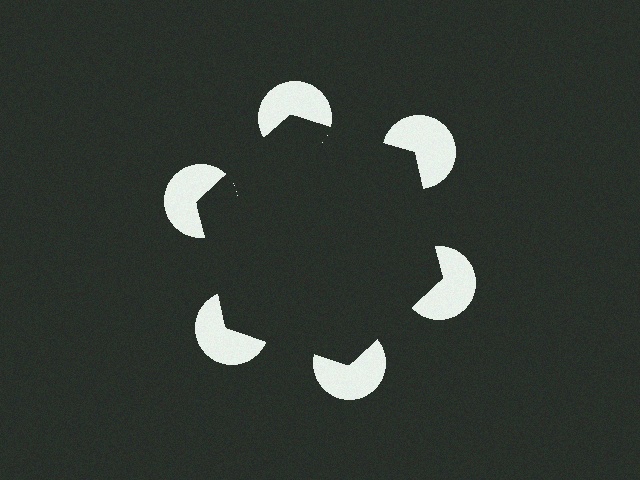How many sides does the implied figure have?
6 sides.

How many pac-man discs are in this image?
There are 6 — one at each vertex of the illusory hexagon.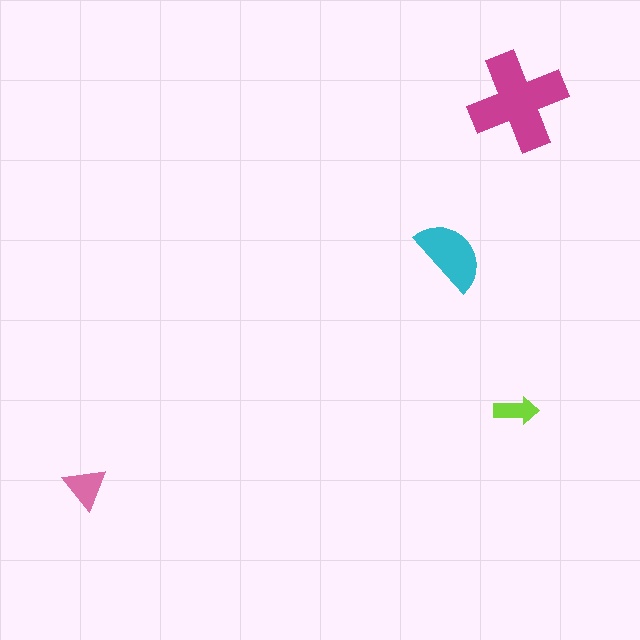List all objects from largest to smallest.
The magenta cross, the cyan semicircle, the pink triangle, the lime arrow.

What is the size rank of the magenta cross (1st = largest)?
1st.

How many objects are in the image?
There are 4 objects in the image.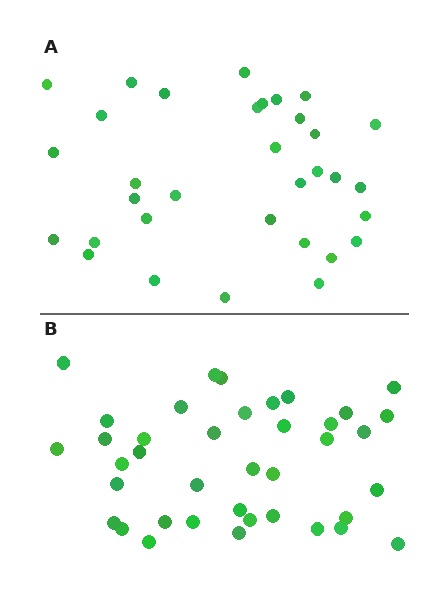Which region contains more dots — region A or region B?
Region B (the bottom region) has more dots.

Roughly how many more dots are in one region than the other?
Region B has about 6 more dots than region A.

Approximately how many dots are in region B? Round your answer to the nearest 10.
About 40 dots. (The exact count is 39, which rounds to 40.)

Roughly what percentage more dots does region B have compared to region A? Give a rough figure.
About 20% more.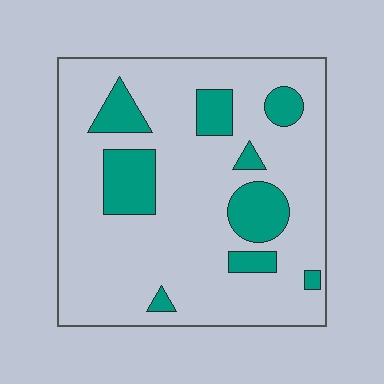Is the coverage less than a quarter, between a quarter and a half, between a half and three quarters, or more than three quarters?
Less than a quarter.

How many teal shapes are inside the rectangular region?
9.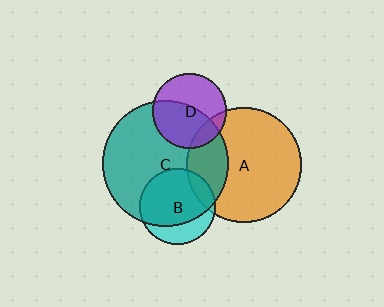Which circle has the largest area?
Circle C (teal).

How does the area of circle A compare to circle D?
Approximately 2.4 times.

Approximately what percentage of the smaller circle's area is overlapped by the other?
Approximately 50%.